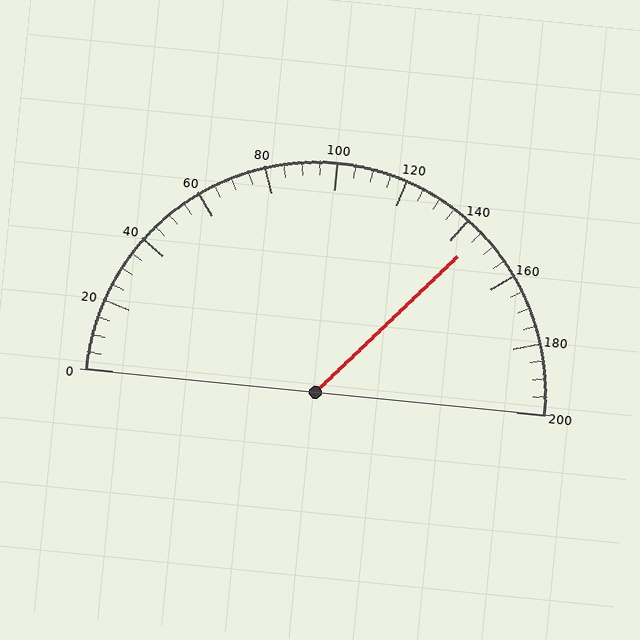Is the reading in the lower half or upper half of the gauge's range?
The reading is in the upper half of the range (0 to 200).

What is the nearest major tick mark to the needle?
The nearest major tick mark is 140.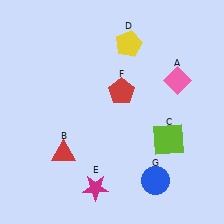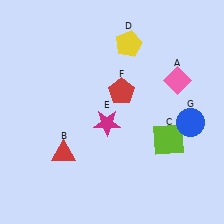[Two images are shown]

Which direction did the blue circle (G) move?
The blue circle (G) moved up.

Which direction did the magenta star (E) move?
The magenta star (E) moved up.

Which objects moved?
The objects that moved are: the magenta star (E), the blue circle (G).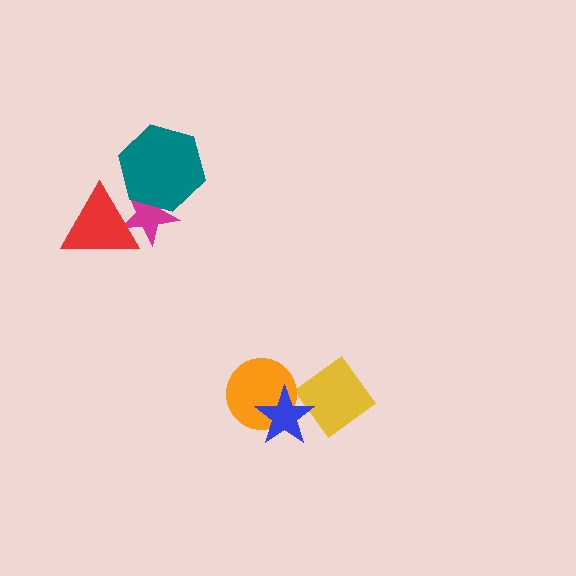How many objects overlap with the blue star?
2 objects overlap with the blue star.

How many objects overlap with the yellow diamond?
1 object overlaps with the yellow diamond.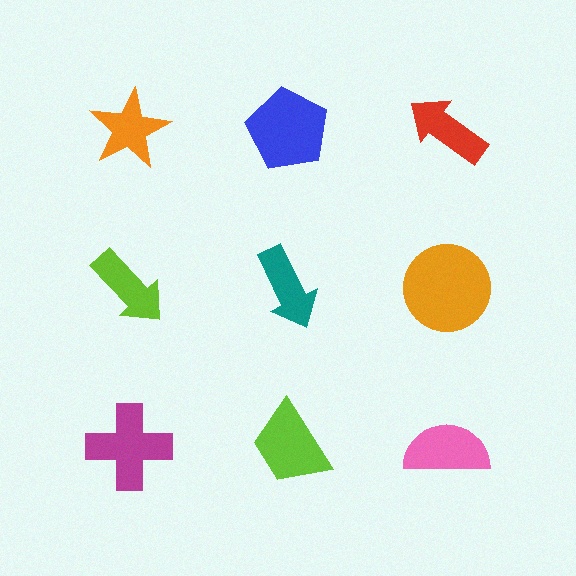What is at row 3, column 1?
A magenta cross.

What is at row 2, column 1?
A lime arrow.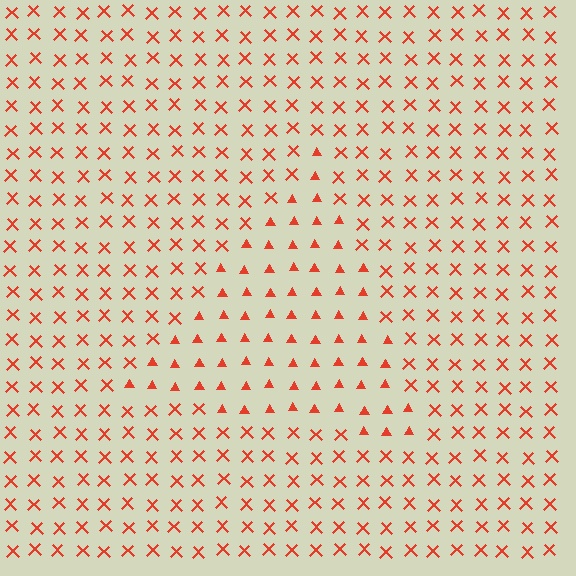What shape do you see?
I see a triangle.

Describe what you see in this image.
The image is filled with small red elements arranged in a uniform grid. A triangle-shaped region contains triangles, while the surrounding area contains X marks. The boundary is defined purely by the change in element shape.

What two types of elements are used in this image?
The image uses triangles inside the triangle region and X marks outside it.